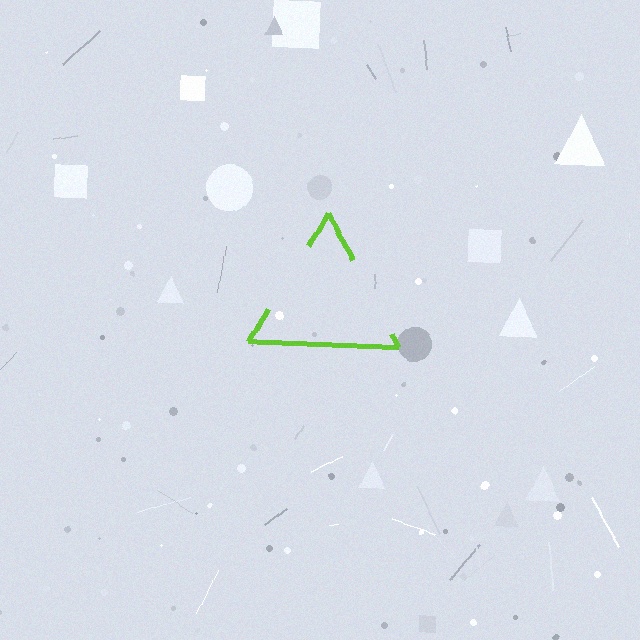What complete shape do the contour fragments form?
The contour fragments form a triangle.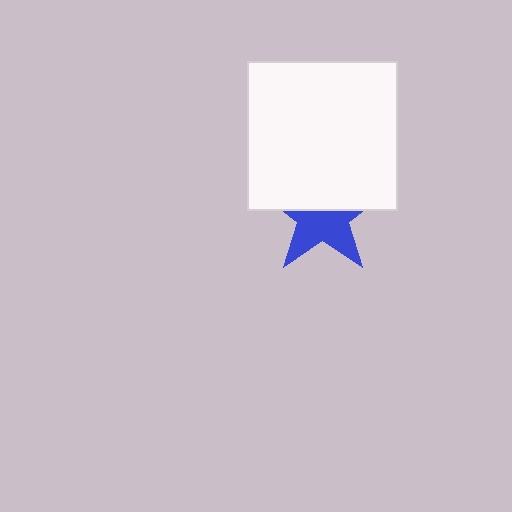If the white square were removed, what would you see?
You would see the complete blue star.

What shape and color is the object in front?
The object in front is a white square.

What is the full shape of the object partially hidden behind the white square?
The partially hidden object is a blue star.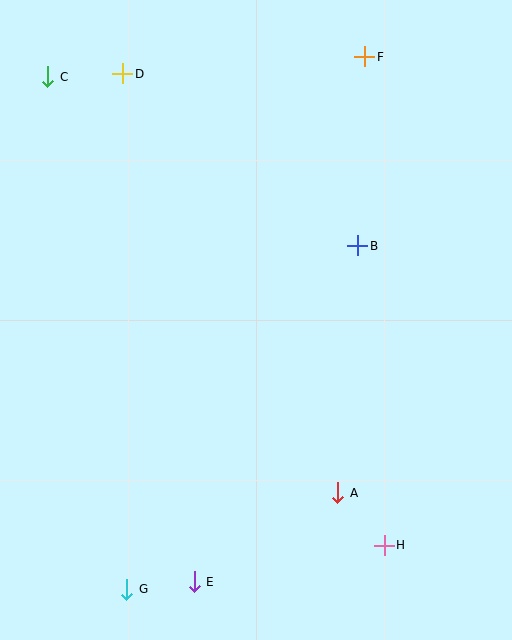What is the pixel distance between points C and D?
The distance between C and D is 75 pixels.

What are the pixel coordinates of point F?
Point F is at (365, 57).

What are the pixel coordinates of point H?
Point H is at (384, 545).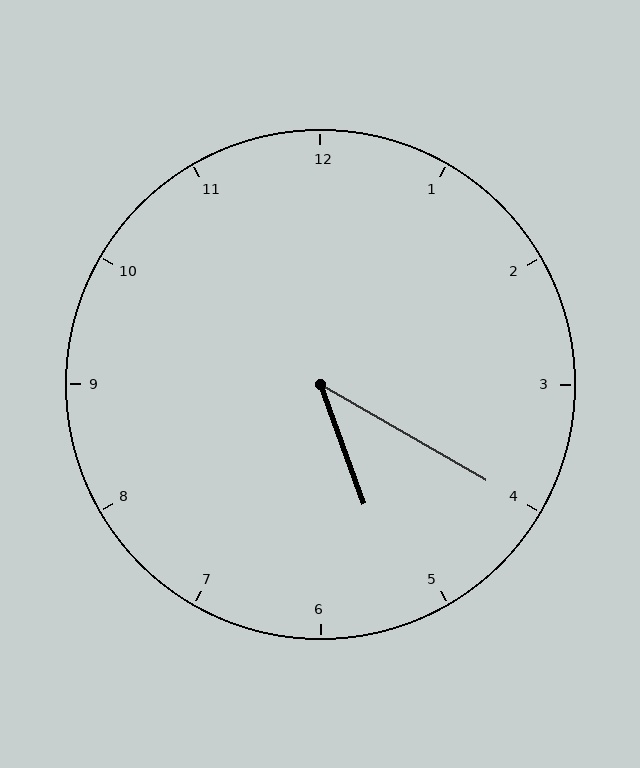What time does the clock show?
5:20.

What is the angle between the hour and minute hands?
Approximately 40 degrees.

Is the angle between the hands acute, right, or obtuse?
It is acute.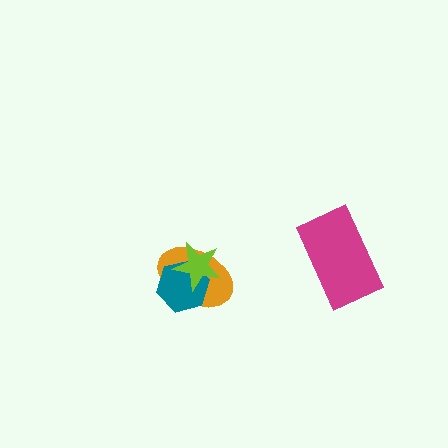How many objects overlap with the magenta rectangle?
0 objects overlap with the magenta rectangle.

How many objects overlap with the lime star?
2 objects overlap with the lime star.